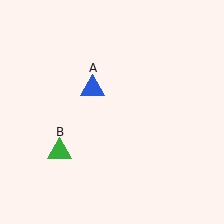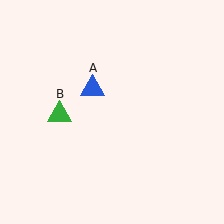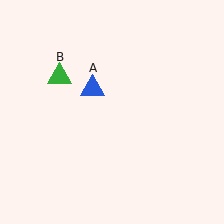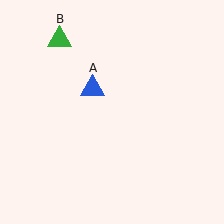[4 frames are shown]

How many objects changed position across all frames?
1 object changed position: green triangle (object B).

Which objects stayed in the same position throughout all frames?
Blue triangle (object A) remained stationary.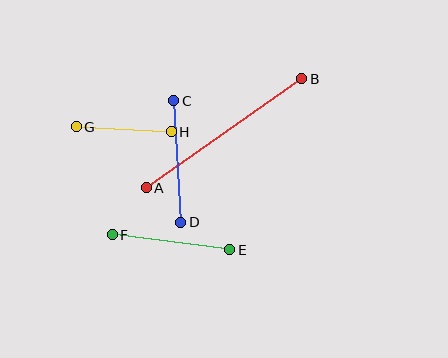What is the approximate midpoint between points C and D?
The midpoint is at approximately (177, 162) pixels.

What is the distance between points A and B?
The distance is approximately 190 pixels.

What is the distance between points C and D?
The distance is approximately 121 pixels.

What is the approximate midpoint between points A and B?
The midpoint is at approximately (224, 133) pixels.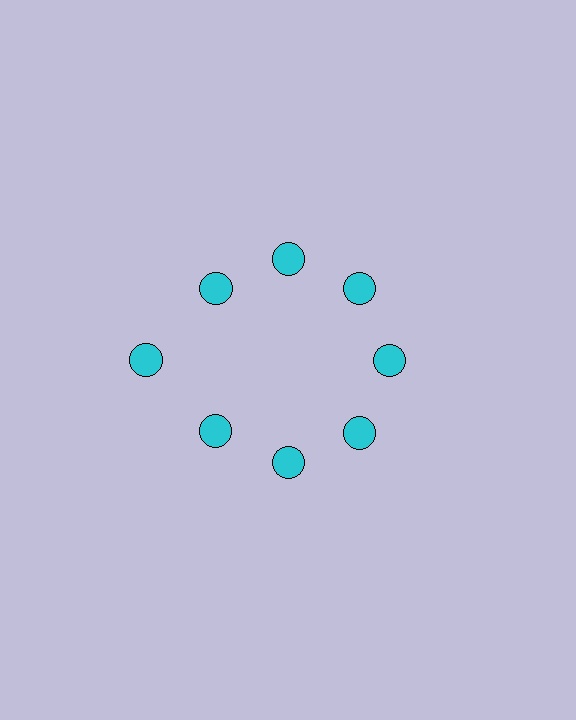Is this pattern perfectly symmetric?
No. The 8 cyan circles are arranged in a ring, but one element near the 9 o'clock position is pushed outward from the center, breaking the 8-fold rotational symmetry.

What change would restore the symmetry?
The symmetry would be restored by moving it inward, back onto the ring so that all 8 circles sit at equal angles and equal distance from the center.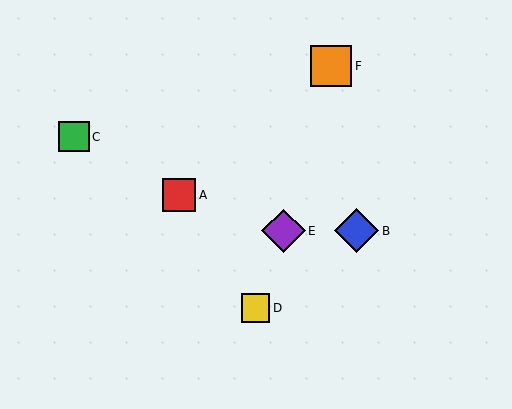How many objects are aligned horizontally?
2 objects (B, E) are aligned horizontally.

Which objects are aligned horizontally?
Objects B, E are aligned horizontally.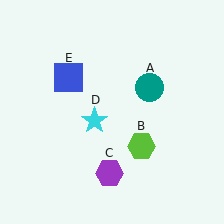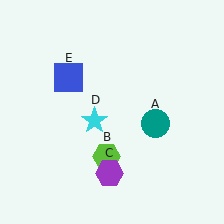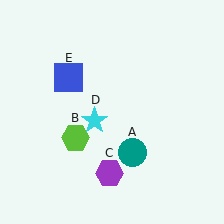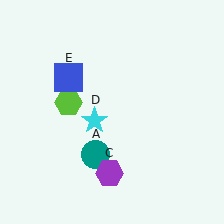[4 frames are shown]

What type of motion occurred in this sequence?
The teal circle (object A), lime hexagon (object B) rotated clockwise around the center of the scene.